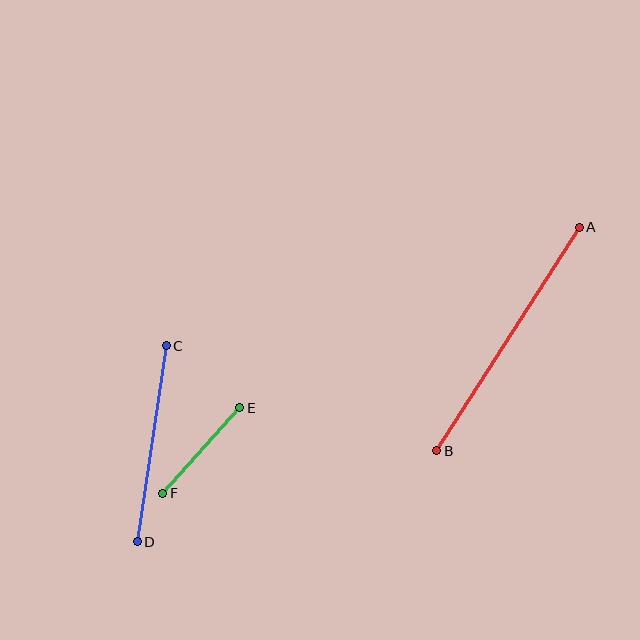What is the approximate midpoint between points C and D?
The midpoint is at approximately (152, 444) pixels.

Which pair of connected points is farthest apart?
Points A and B are farthest apart.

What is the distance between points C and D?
The distance is approximately 198 pixels.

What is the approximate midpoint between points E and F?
The midpoint is at approximately (201, 450) pixels.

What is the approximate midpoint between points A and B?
The midpoint is at approximately (508, 339) pixels.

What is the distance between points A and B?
The distance is approximately 265 pixels.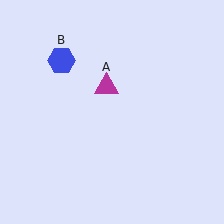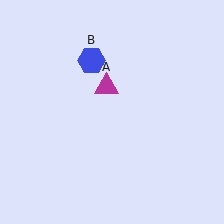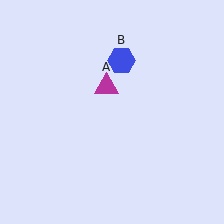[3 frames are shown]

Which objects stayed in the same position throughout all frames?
Magenta triangle (object A) remained stationary.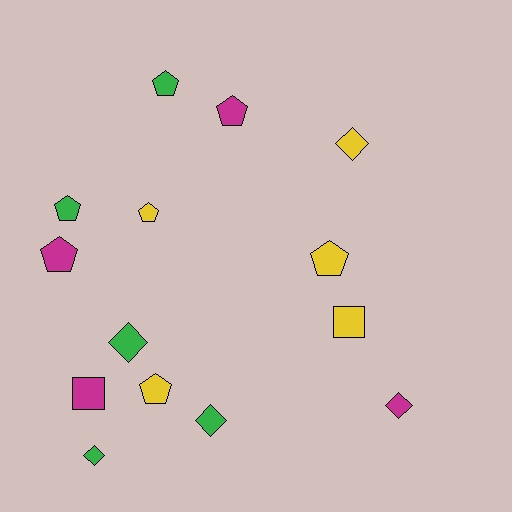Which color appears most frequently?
Green, with 5 objects.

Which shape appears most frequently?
Pentagon, with 7 objects.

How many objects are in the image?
There are 14 objects.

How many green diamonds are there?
There are 3 green diamonds.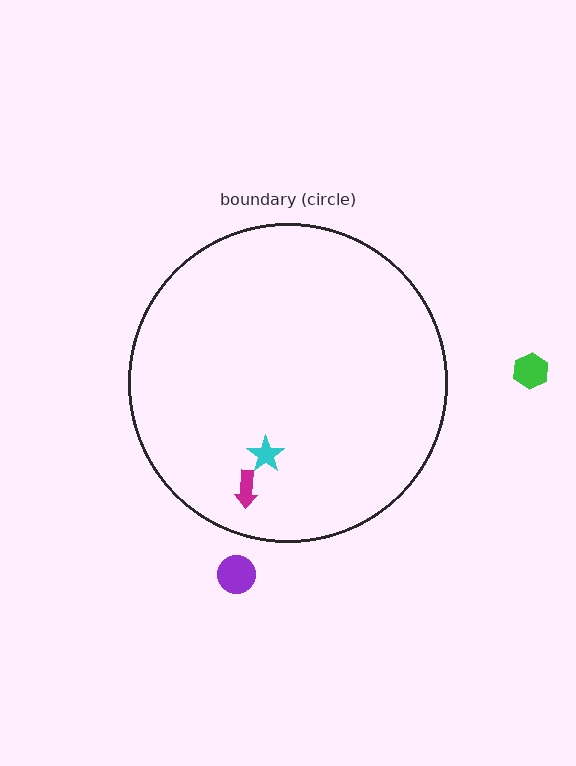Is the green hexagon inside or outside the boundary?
Outside.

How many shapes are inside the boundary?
2 inside, 2 outside.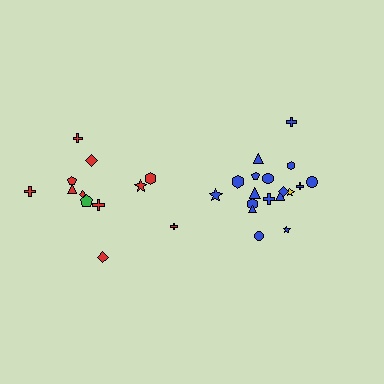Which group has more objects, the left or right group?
The right group.